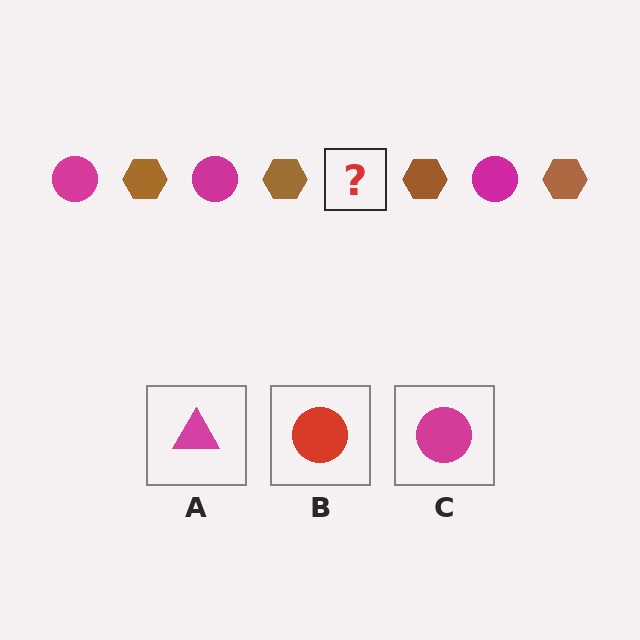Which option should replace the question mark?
Option C.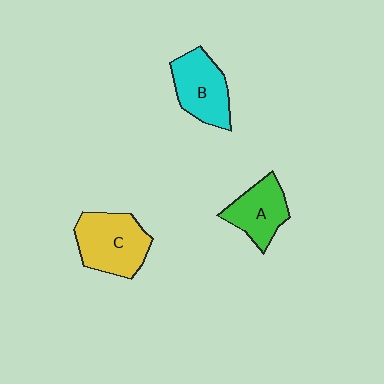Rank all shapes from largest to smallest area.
From largest to smallest: C (yellow), B (cyan), A (green).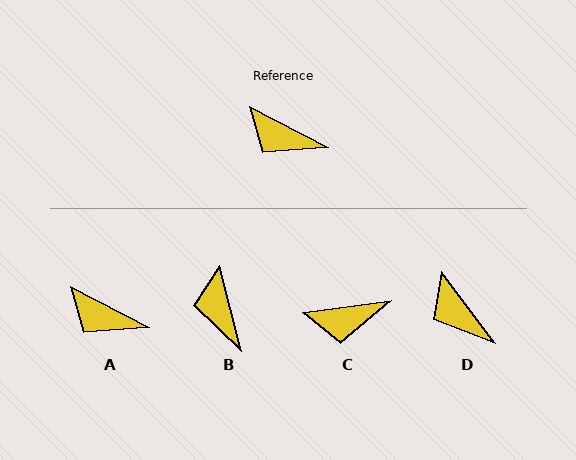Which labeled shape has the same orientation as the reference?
A.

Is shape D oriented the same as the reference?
No, it is off by about 25 degrees.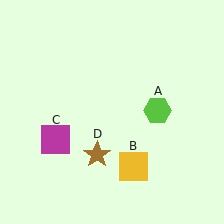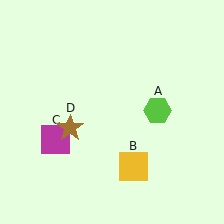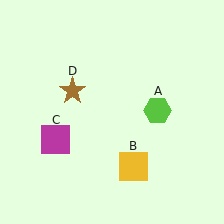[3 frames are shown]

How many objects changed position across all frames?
1 object changed position: brown star (object D).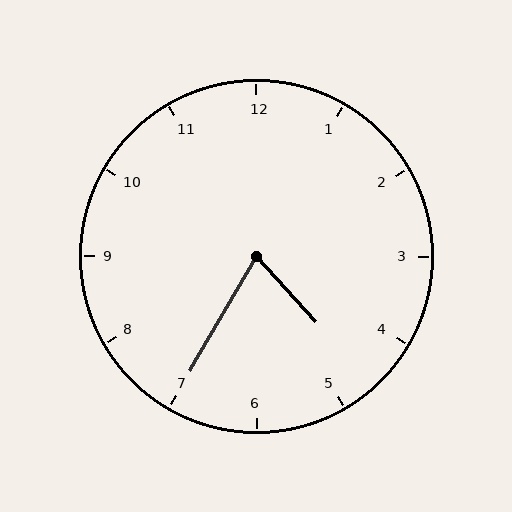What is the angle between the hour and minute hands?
Approximately 72 degrees.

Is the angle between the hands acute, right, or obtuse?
It is acute.